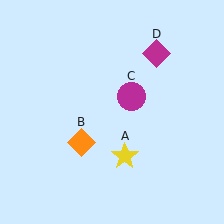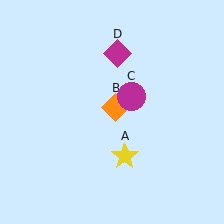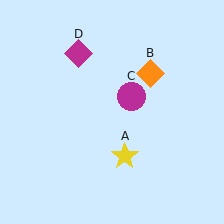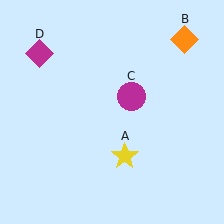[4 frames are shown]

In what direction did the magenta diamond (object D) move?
The magenta diamond (object D) moved left.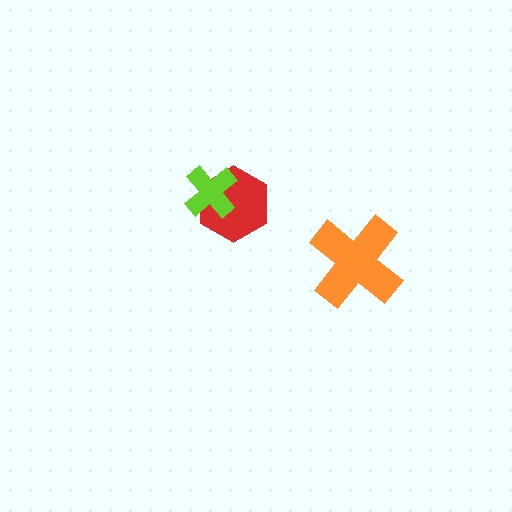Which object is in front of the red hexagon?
The lime cross is in front of the red hexagon.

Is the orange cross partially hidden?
No, no other shape covers it.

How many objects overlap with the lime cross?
1 object overlaps with the lime cross.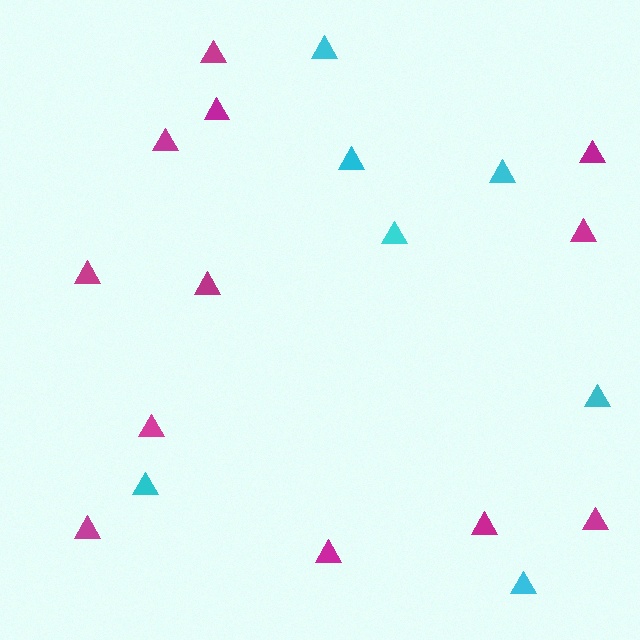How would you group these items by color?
There are 2 groups: one group of magenta triangles (12) and one group of cyan triangles (7).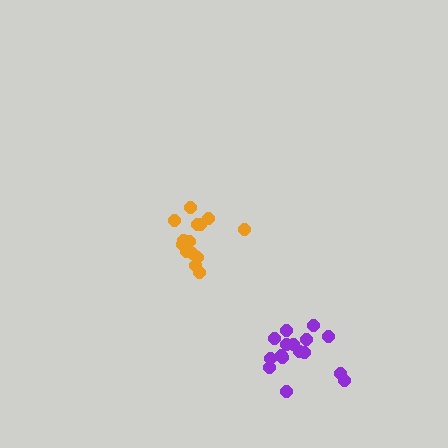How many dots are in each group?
Group 1: 16 dots, Group 2: 15 dots (31 total).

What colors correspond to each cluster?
The clusters are colored: purple, orange.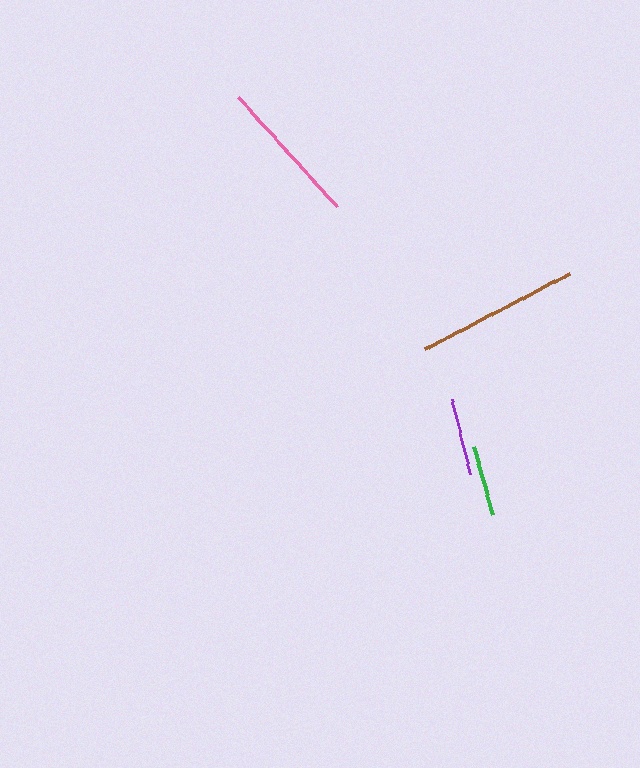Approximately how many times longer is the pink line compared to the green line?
The pink line is approximately 2.1 times the length of the green line.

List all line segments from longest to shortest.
From longest to shortest: brown, pink, purple, green.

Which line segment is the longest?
The brown line is the longest at approximately 163 pixels.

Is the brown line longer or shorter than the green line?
The brown line is longer than the green line.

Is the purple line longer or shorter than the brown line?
The brown line is longer than the purple line.